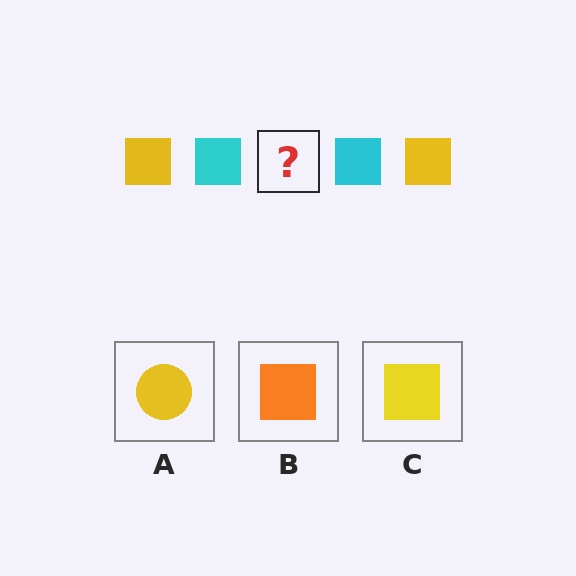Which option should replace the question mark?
Option C.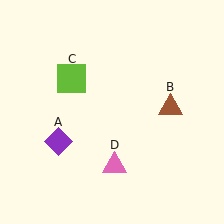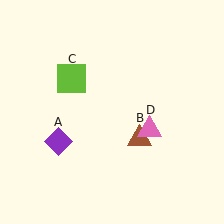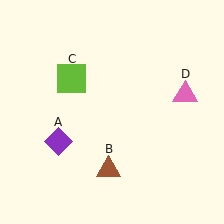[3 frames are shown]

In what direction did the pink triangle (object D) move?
The pink triangle (object D) moved up and to the right.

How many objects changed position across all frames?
2 objects changed position: brown triangle (object B), pink triangle (object D).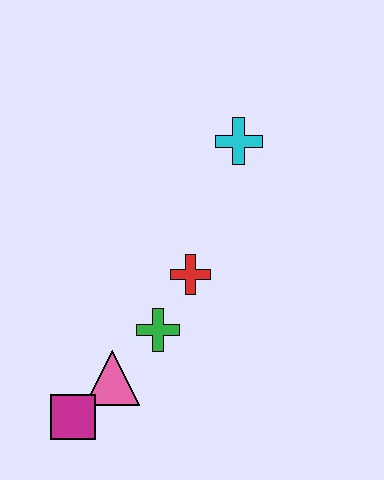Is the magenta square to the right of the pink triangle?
No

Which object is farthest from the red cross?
The magenta square is farthest from the red cross.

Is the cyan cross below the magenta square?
No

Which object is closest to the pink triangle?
The magenta square is closest to the pink triangle.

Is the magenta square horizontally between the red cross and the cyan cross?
No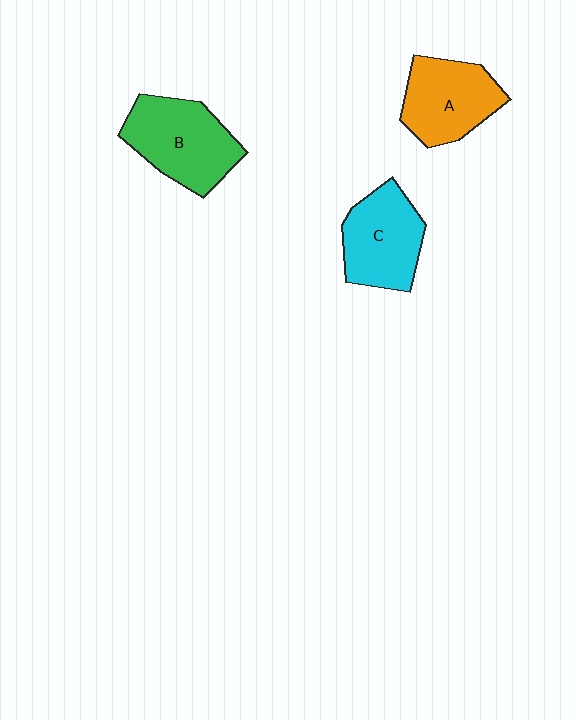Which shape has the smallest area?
Shape A (orange).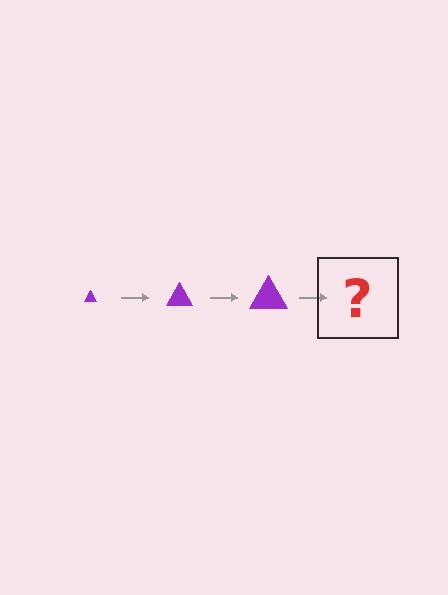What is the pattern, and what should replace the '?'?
The pattern is that the triangle gets progressively larger each step. The '?' should be a purple triangle, larger than the previous one.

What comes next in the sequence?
The next element should be a purple triangle, larger than the previous one.